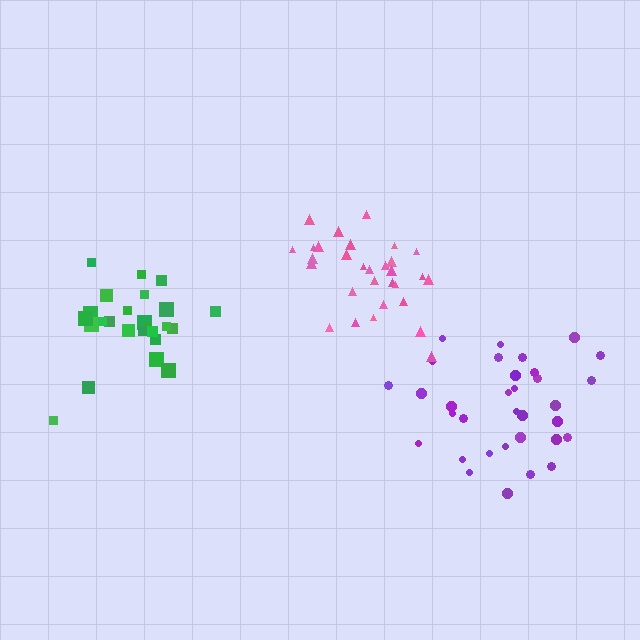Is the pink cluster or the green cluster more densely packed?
Pink.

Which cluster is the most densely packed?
Pink.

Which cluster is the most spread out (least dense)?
Purple.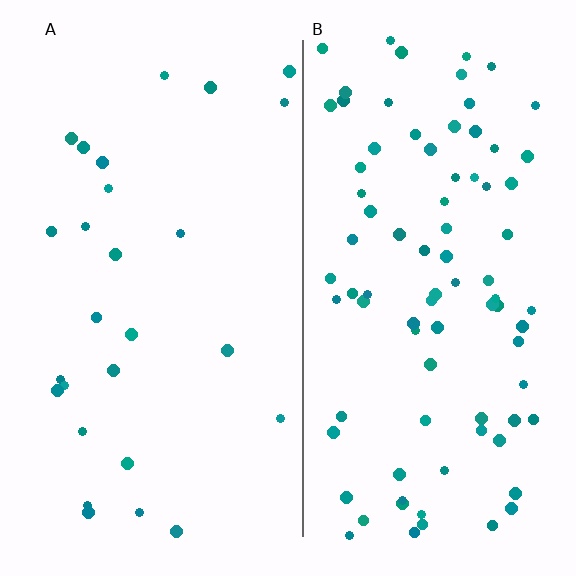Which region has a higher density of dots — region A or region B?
B (the right).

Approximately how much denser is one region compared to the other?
Approximately 3.2× — region B over region A.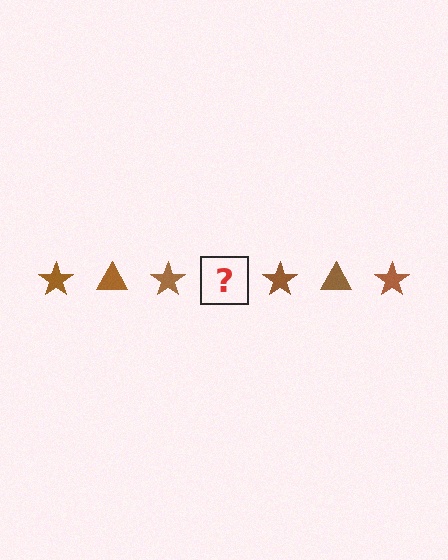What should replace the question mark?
The question mark should be replaced with a brown triangle.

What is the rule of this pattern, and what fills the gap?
The rule is that the pattern cycles through star, triangle shapes in brown. The gap should be filled with a brown triangle.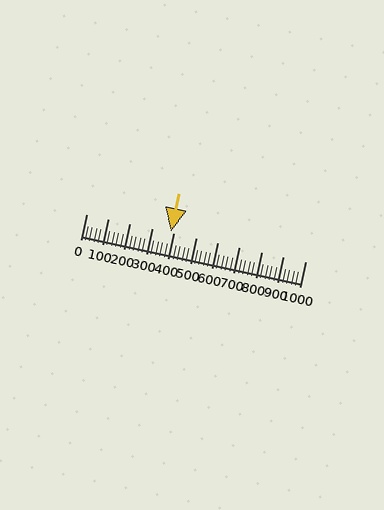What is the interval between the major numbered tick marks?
The major tick marks are spaced 100 units apart.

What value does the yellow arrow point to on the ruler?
The yellow arrow points to approximately 384.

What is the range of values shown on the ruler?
The ruler shows values from 0 to 1000.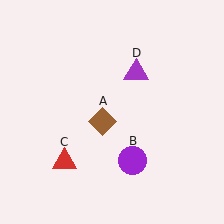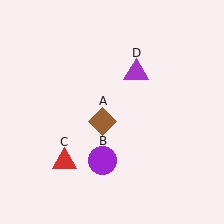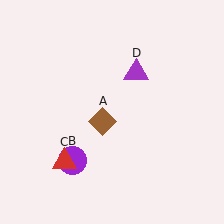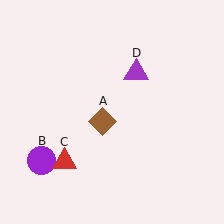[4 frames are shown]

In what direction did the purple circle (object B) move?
The purple circle (object B) moved left.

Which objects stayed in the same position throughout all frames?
Brown diamond (object A) and red triangle (object C) and purple triangle (object D) remained stationary.